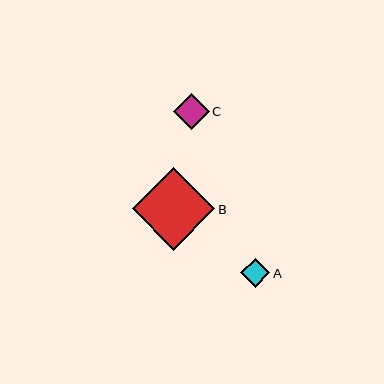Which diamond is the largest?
Diamond B is the largest with a size of approximately 83 pixels.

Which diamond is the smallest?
Diamond A is the smallest with a size of approximately 29 pixels.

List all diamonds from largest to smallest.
From largest to smallest: B, C, A.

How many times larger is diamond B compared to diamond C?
Diamond B is approximately 2.3 times the size of diamond C.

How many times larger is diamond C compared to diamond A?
Diamond C is approximately 1.2 times the size of diamond A.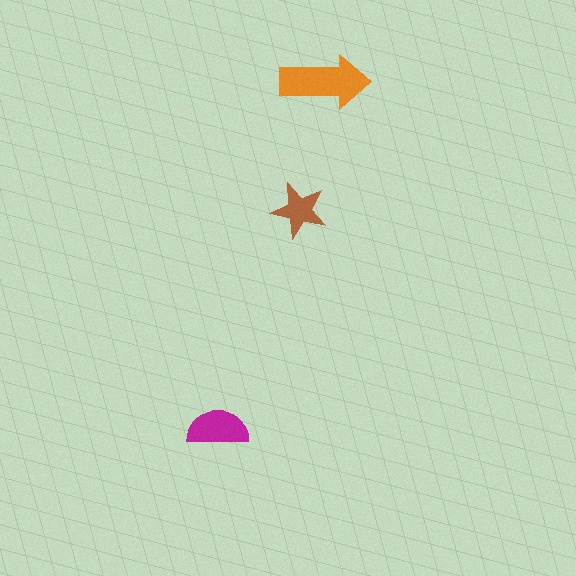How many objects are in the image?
There are 3 objects in the image.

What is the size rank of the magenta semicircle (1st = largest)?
2nd.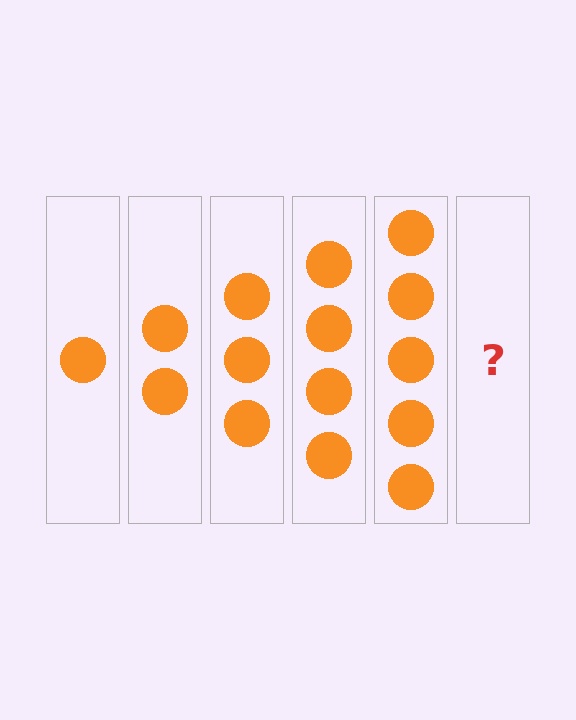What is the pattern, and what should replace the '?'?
The pattern is that each step adds one more circle. The '?' should be 6 circles.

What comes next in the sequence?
The next element should be 6 circles.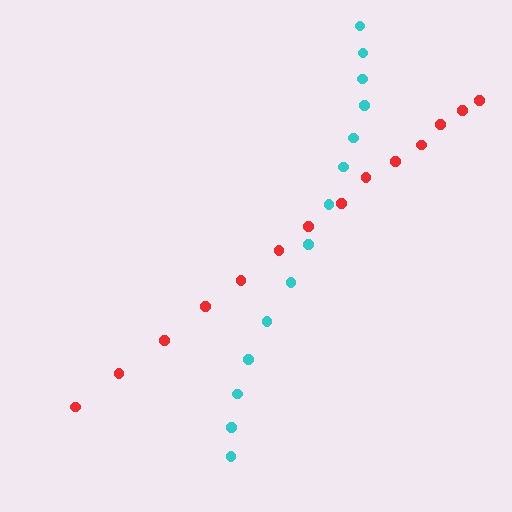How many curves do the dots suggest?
There are 2 distinct paths.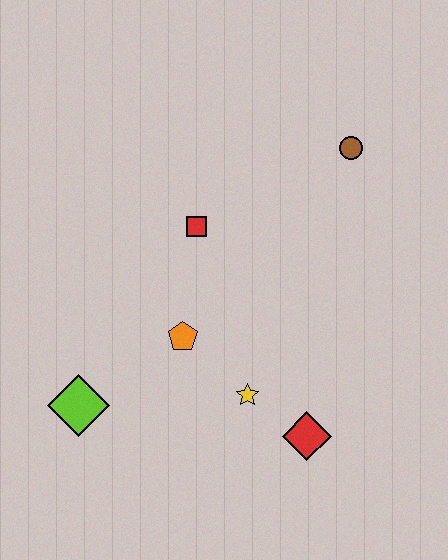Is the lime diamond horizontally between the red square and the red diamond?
No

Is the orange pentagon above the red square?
No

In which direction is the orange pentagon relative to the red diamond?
The orange pentagon is to the left of the red diamond.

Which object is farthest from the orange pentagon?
The brown circle is farthest from the orange pentagon.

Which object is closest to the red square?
The orange pentagon is closest to the red square.